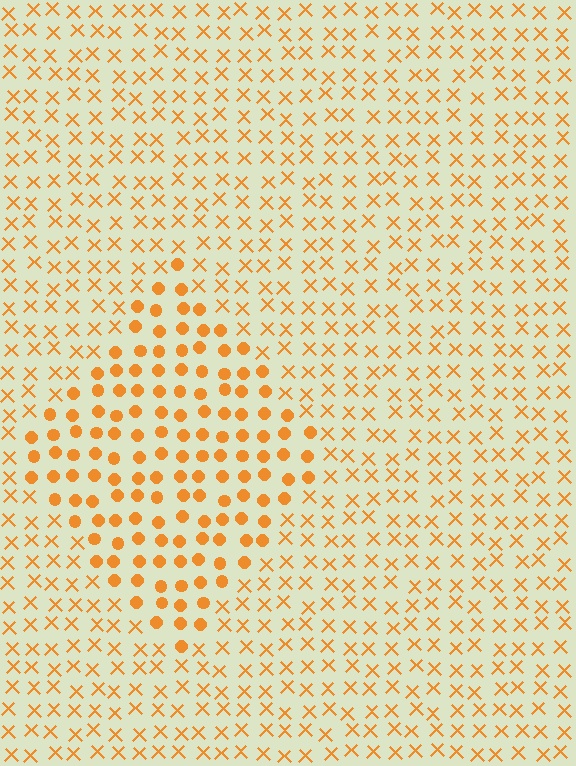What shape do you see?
I see a diamond.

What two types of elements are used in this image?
The image uses circles inside the diamond region and X marks outside it.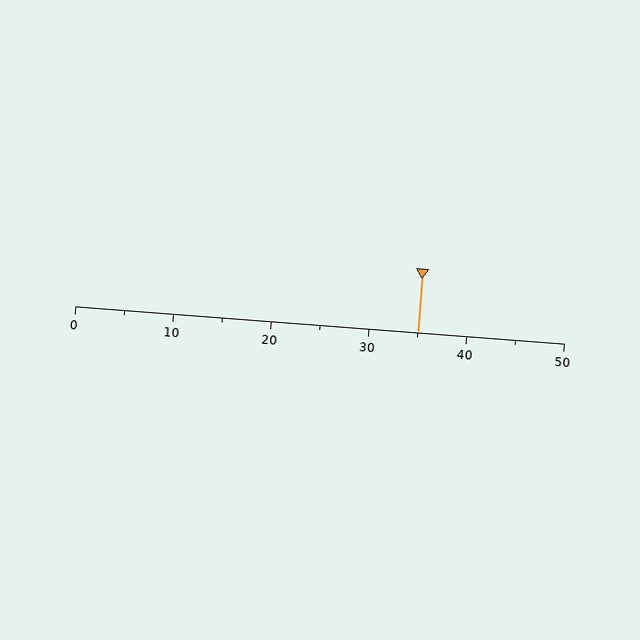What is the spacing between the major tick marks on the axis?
The major ticks are spaced 10 apart.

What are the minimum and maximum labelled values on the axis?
The axis runs from 0 to 50.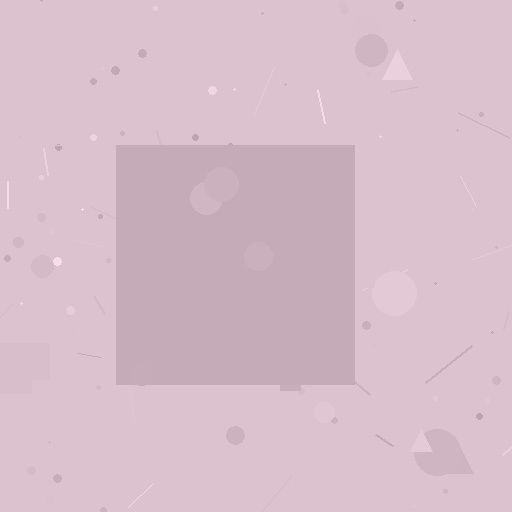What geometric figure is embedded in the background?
A square is embedded in the background.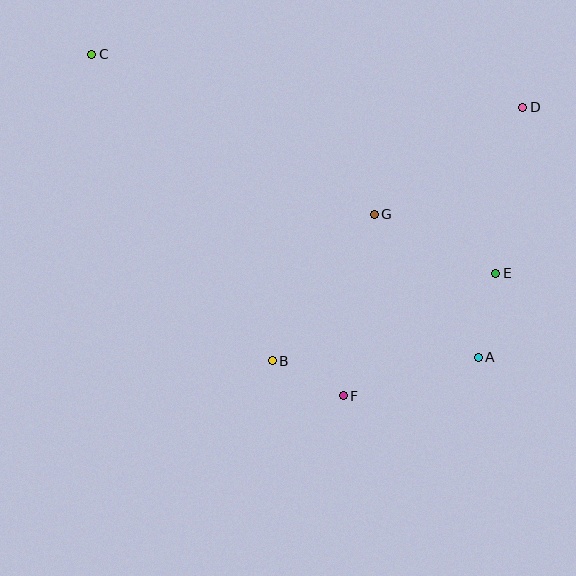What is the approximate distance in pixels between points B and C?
The distance between B and C is approximately 356 pixels.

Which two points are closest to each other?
Points B and F are closest to each other.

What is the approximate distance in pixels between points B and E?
The distance between B and E is approximately 240 pixels.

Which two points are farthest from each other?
Points A and C are farthest from each other.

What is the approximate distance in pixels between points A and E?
The distance between A and E is approximately 86 pixels.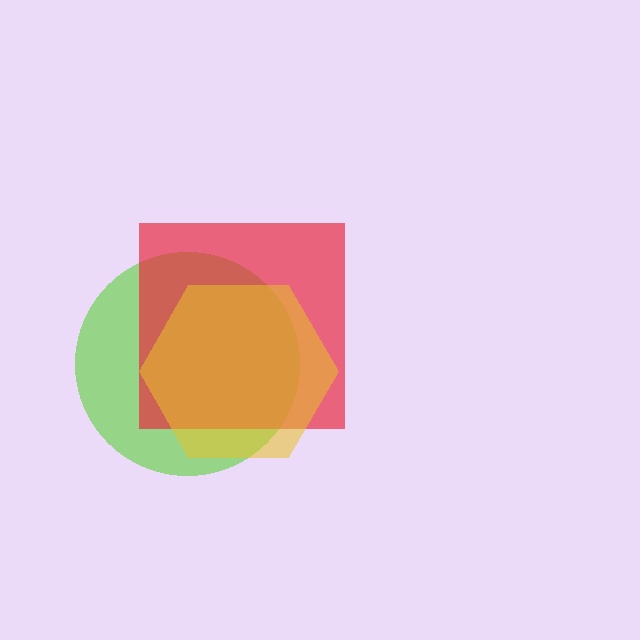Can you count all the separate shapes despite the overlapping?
Yes, there are 3 separate shapes.